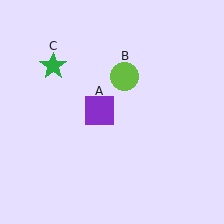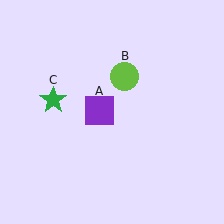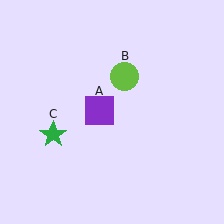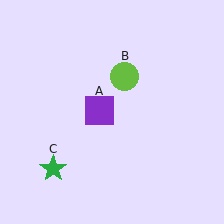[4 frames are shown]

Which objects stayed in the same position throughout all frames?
Purple square (object A) and lime circle (object B) remained stationary.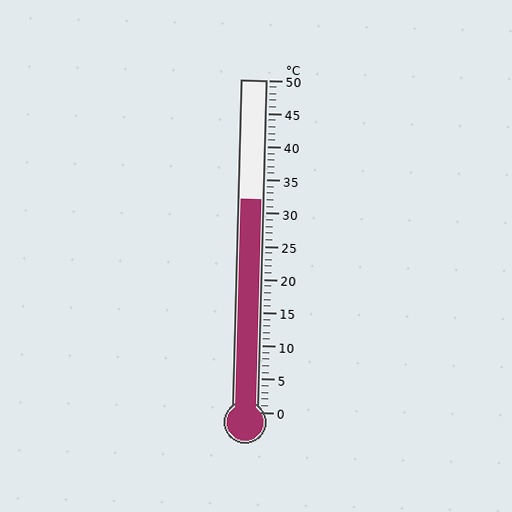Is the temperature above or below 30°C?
The temperature is above 30°C.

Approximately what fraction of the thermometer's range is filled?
The thermometer is filled to approximately 65% of its range.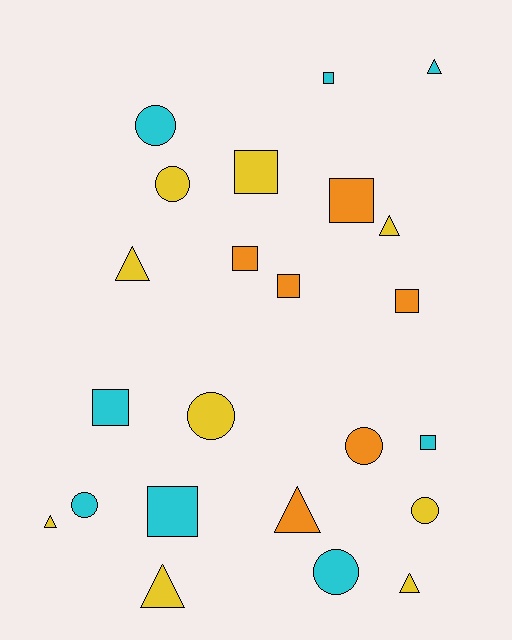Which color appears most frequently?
Yellow, with 9 objects.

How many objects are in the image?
There are 23 objects.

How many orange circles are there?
There is 1 orange circle.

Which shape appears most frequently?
Square, with 9 objects.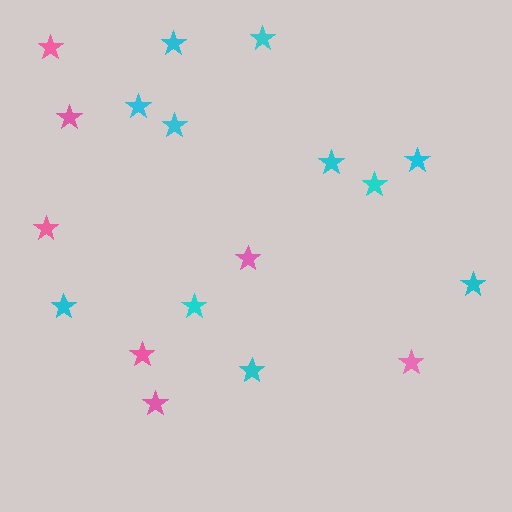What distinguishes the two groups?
There are 2 groups: one group of pink stars (7) and one group of cyan stars (11).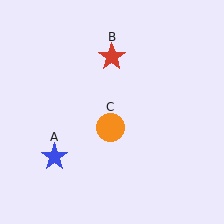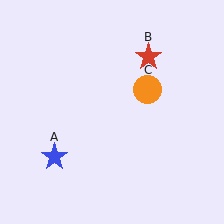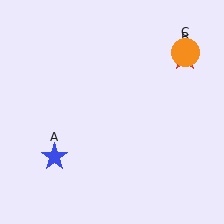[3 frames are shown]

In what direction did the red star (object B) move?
The red star (object B) moved right.